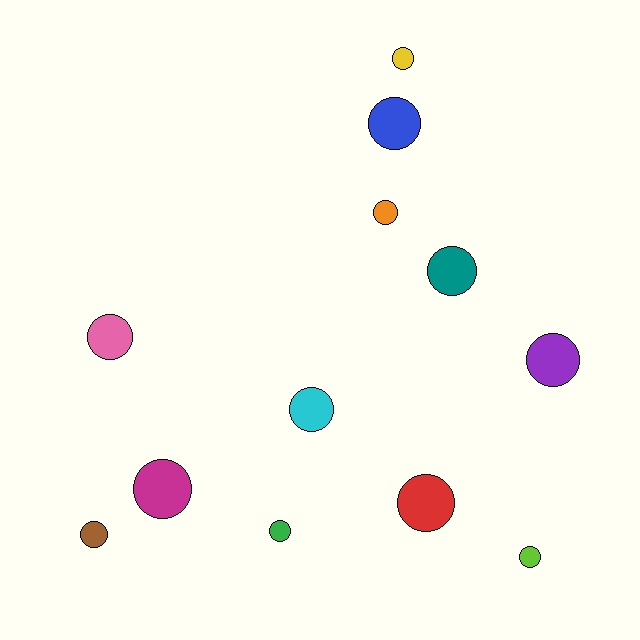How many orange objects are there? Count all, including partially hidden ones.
There is 1 orange object.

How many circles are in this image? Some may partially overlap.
There are 12 circles.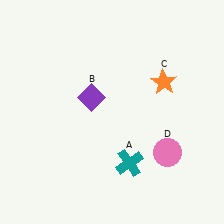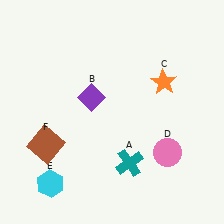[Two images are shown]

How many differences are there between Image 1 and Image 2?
There are 2 differences between the two images.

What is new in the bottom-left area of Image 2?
A brown square (F) was added in the bottom-left area of Image 2.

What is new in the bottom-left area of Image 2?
A cyan hexagon (E) was added in the bottom-left area of Image 2.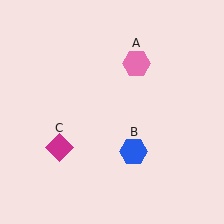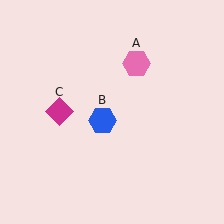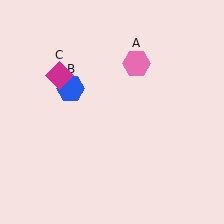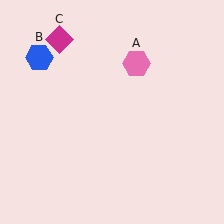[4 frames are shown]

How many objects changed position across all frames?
2 objects changed position: blue hexagon (object B), magenta diamond (object C).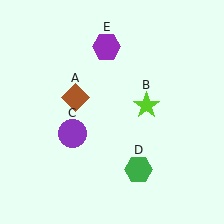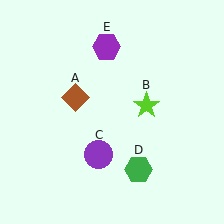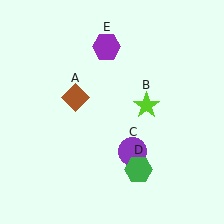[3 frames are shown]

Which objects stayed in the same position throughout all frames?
Brown diamond (object A) and lime star (object B) and green hexagon (object D) and purple hexagon (object E) remained stationary.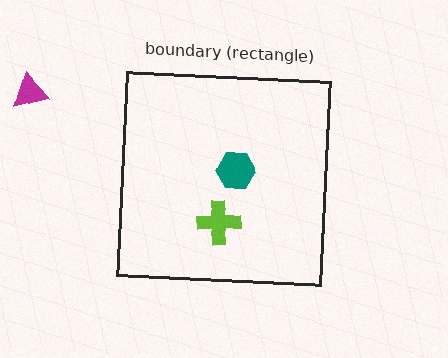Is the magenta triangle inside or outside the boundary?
Outside.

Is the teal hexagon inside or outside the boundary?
Inside.